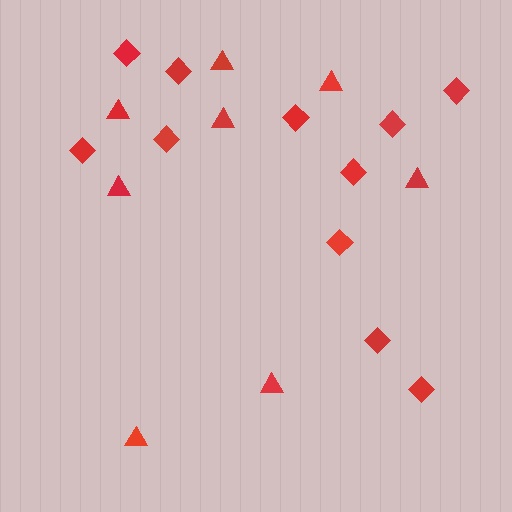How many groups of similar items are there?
There are 2 groups: one group of diamonds (11) and one group of triangles (8).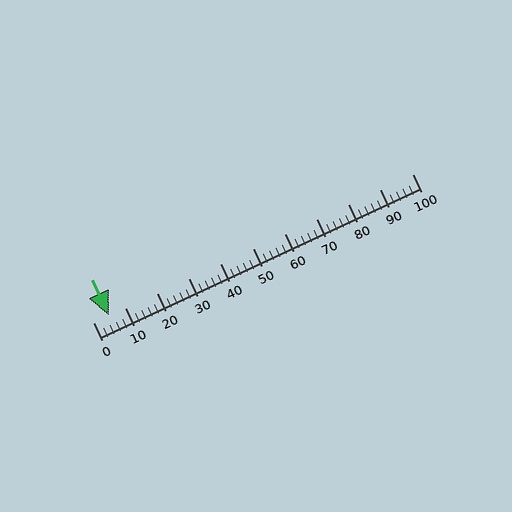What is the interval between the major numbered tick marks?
The major tick marks are spaced 10 units apart.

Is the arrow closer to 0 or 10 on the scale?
The arrow is closer to 10.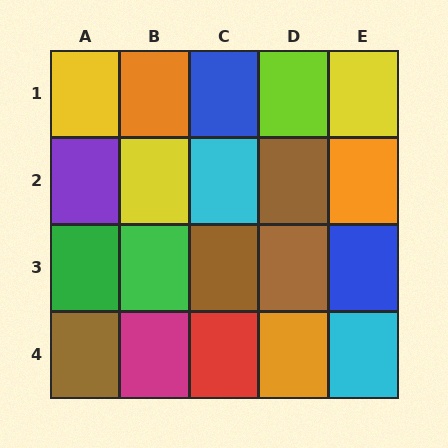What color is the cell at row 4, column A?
Brown.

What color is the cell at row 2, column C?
Cyan.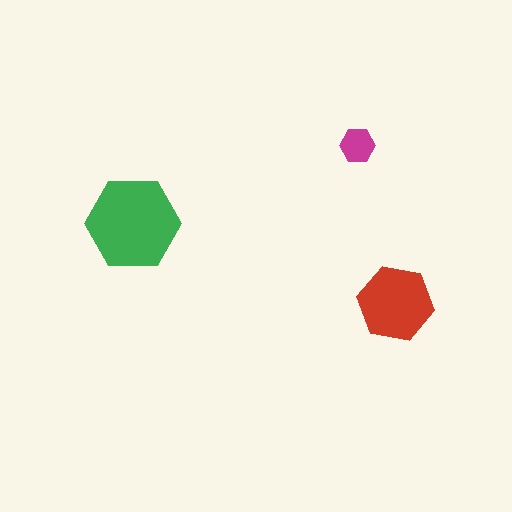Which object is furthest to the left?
The green hexagon is leftmost.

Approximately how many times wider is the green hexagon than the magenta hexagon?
About 2.5 times wider.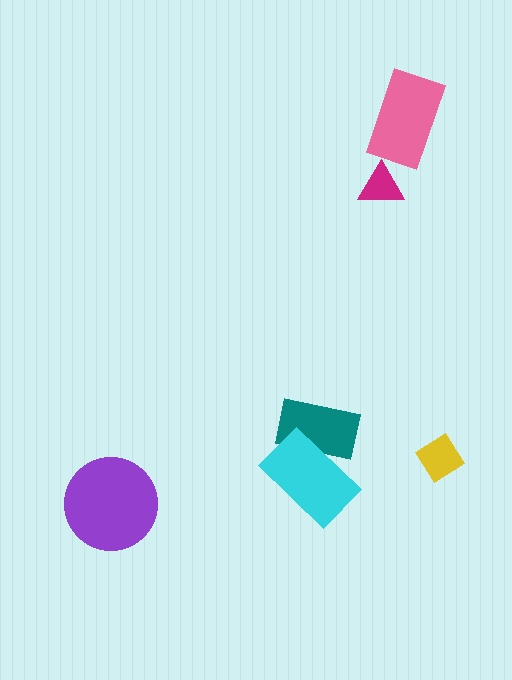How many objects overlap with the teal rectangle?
1 object overlaps with the teal rectangle.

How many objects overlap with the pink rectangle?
0 objects overlap with the pink rectangle.